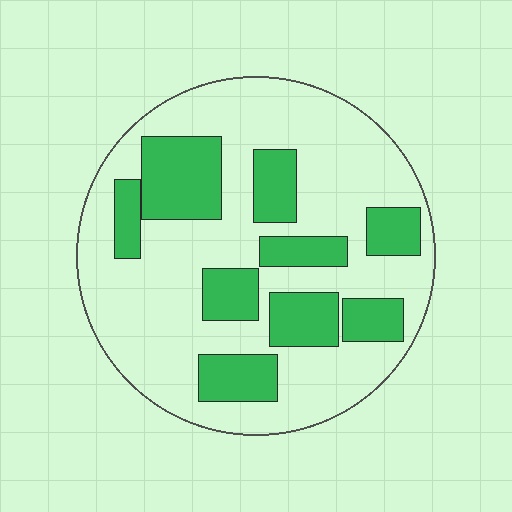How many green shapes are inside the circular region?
9.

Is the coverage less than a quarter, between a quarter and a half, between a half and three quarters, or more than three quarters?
Between a quarter and a half.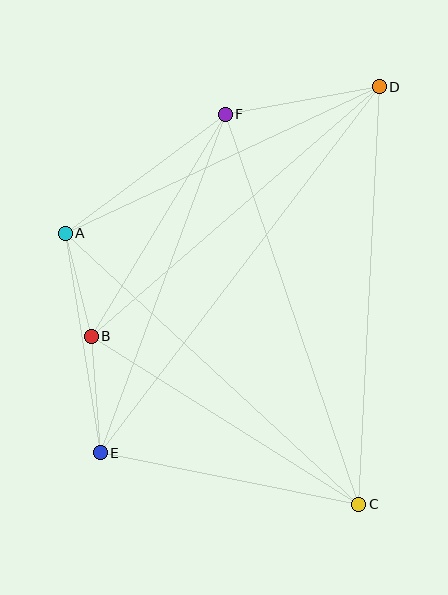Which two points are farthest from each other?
Points D and E are farthest from each other.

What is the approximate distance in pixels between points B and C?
The distance between B and C is approximately 316 pixels.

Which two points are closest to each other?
Points A and B are closest to each other.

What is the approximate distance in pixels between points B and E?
The distance between B and E is approximately 117 pixels.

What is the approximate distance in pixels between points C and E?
The distance between C and E is approximately 263 pixels.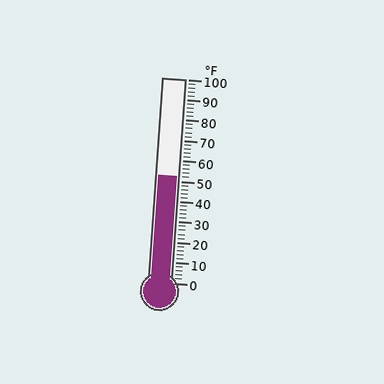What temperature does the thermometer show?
The thermometer shows approximately 52°F.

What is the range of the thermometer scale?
The thermometer scale ranges from 0°F to 100°F.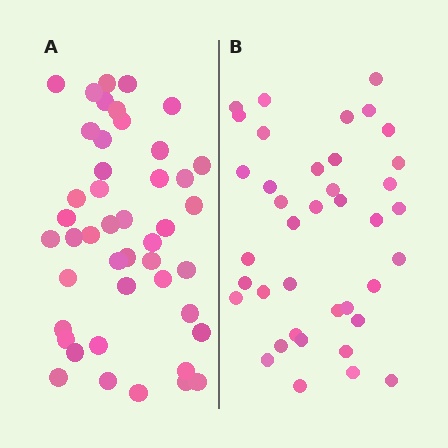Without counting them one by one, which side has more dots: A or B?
Region A (the left region) has more dots.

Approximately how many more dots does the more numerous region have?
Region A has about 6 more dots than region B.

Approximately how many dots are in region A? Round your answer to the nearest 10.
About 40 dots. (The exact count is 45, which rounds to 40.)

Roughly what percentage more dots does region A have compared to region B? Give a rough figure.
About 15% more.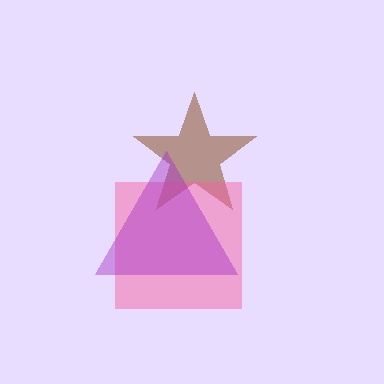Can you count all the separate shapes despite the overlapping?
Yes, there are 3 separate shapes.